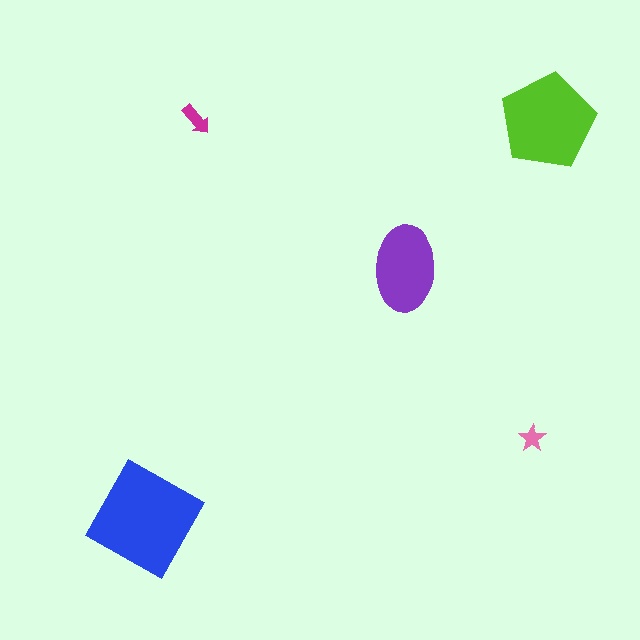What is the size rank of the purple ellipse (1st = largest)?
3rd.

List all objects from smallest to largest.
The pink star, the magenta arrow, the purple ellipse, the lime pentagon, the blue diamond.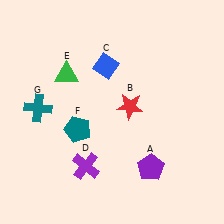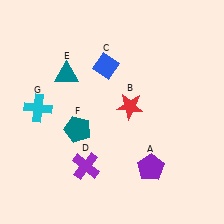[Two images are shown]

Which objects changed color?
E changed from green to teal. G changed from teal to cyan.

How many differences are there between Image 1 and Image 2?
There are 2 differences between the two images.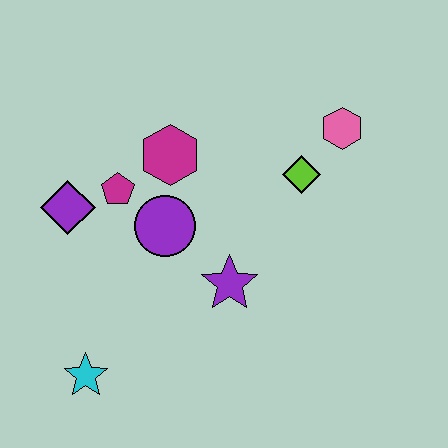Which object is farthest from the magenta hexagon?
The cyan star is farthest from the magenta hexagon.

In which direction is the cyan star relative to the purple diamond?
The cyan star is below the purple diamond.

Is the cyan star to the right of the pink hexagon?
No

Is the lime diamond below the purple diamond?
No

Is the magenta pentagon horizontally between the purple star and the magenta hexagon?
No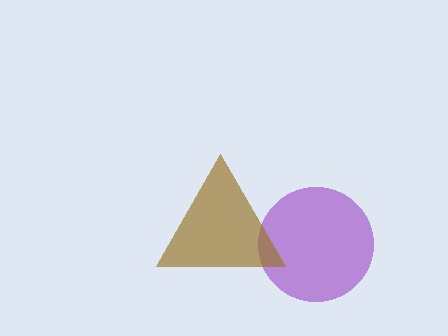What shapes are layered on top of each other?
The layered shapes are: a purple circle, a brown triangle.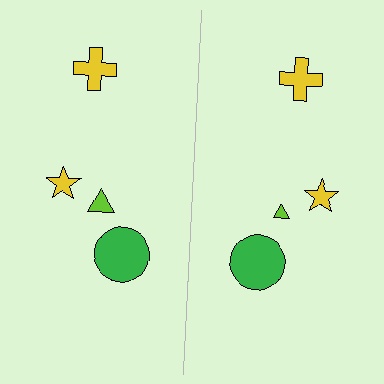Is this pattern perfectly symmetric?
No, the pattern is not perfectly symmetric. The lime triangle on the right side has a different size than its mirror counterpart.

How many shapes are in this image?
There are 8 shapes in this image.